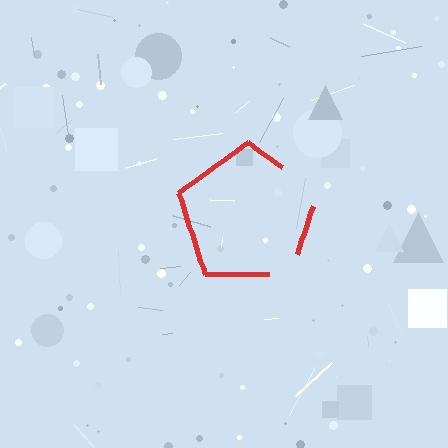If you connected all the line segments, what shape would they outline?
They would outline a pentagon.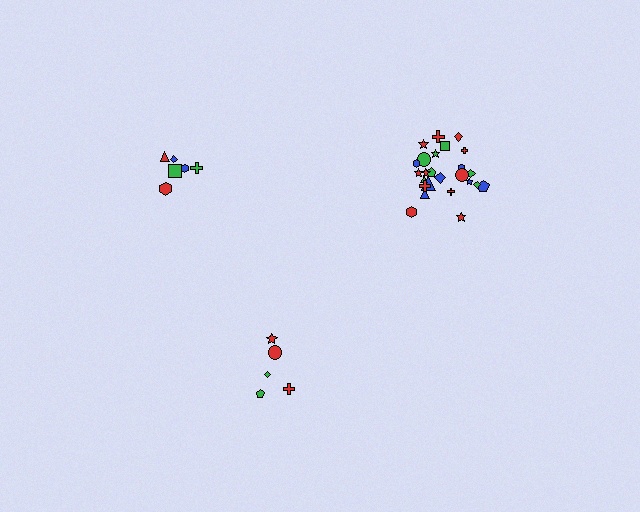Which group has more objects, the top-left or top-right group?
The top-right group.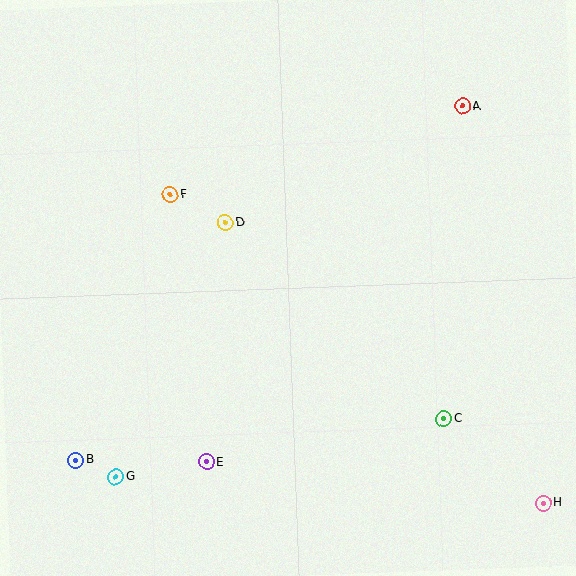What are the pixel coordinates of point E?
Point E is at (207, 462).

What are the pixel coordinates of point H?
Point H is at (543, 503).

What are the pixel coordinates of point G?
Point G is at (115, 477).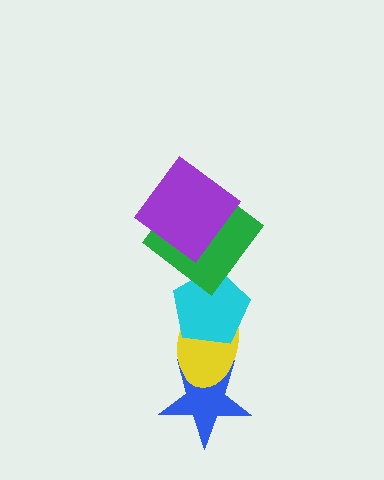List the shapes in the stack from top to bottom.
From top to bottom: the purple diamond, the green diamond, the cyan pentagon, the yellow ellipse, the blue star.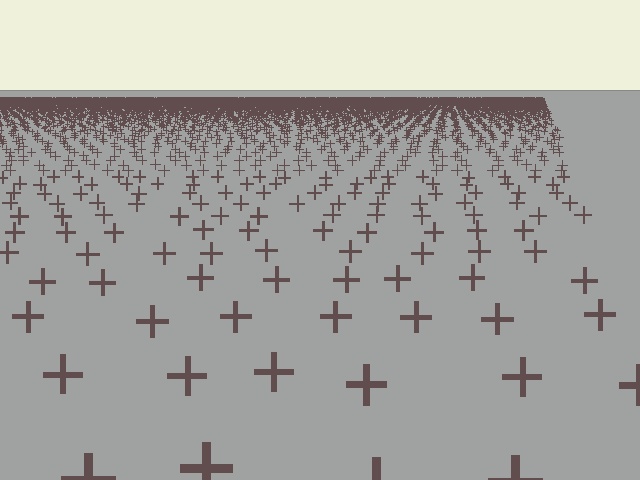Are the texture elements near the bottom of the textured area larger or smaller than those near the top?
Larger. Near the bottom, elements are closer to the viewer and appear at a bigger on-screen size.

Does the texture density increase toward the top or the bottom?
Density increases toward the top.